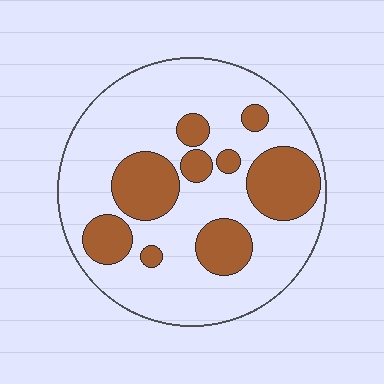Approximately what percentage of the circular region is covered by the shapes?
Approximately 30%.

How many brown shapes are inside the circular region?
9.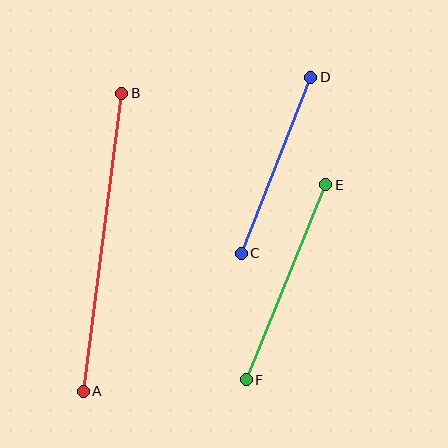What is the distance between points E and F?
The distance is approximately 210 pixels.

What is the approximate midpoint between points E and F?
The midpoint is at approximately (286, 282) pixels.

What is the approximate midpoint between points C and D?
The midpoint is at approximately (276, 165) pixels.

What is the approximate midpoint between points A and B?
The midpoint is at approximately (103, 242) pixels.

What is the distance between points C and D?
The distance is approximately 189 pixels.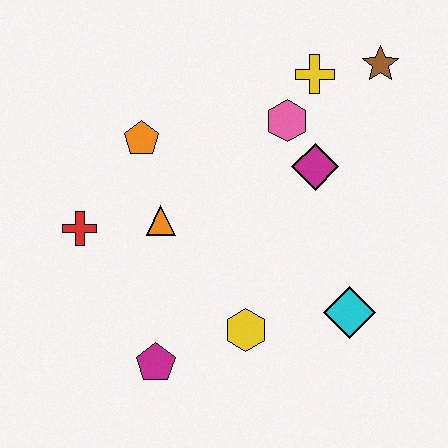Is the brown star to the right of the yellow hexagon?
Yes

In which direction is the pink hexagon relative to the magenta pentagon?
The pink hexagon is above the magenta pentagon.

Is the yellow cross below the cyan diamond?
No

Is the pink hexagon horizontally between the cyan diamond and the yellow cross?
No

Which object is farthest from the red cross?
The brown star is farthest from the red cross.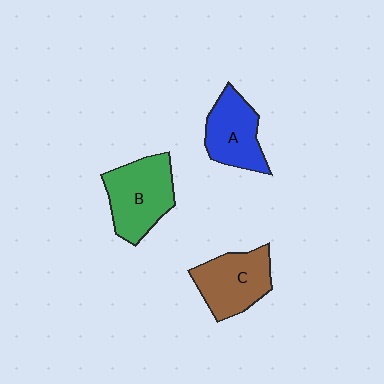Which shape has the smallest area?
Shape A (blue).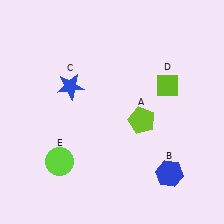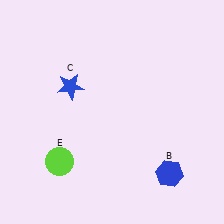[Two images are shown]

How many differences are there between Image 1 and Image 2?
There are 2 differences between the two images.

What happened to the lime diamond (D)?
The lime diamond (D) was removed in Image 2. It was in the top-right area of Image 1.